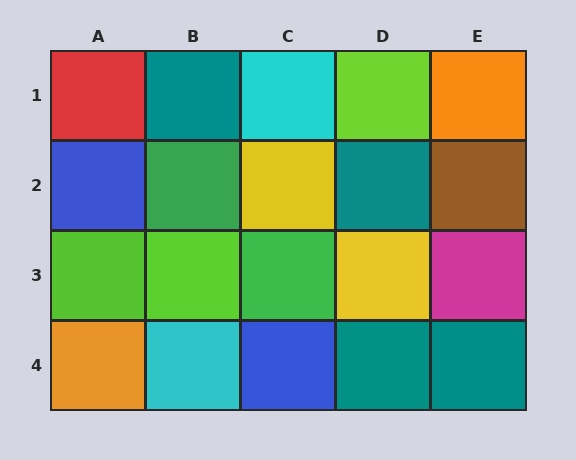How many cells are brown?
1 cell is brown.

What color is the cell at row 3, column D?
Yellow.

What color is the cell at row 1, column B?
Teal.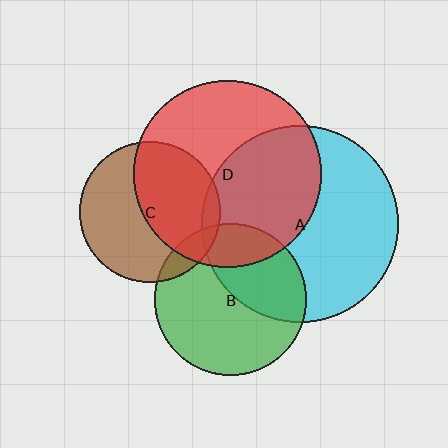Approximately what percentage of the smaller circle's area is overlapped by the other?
Approximately 5%.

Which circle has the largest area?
Circle A (cyan).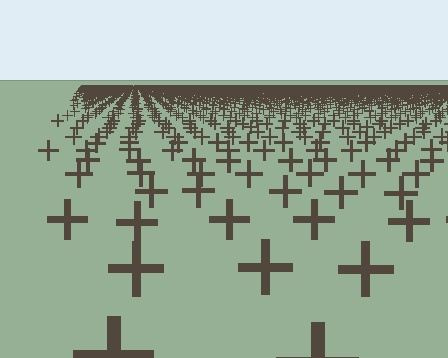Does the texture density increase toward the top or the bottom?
Density increases toward the top.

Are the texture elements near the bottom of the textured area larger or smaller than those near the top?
Larger. Near the bottom, elements are closer to the viewer and appear at a bigger on-screen size.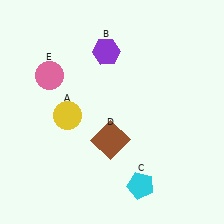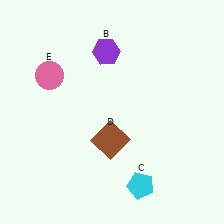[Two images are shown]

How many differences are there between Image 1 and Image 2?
There is 1 difference between the two images.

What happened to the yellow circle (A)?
The yellow circle (A) was removed in Image 2. It was in the bottom-left area of Image 1.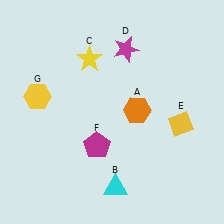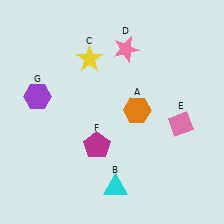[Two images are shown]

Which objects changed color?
D changed from magenta to pink. E changed from yellow to pink. G changed from yellow to purple.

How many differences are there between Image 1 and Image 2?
There are 3 differences between the two images.